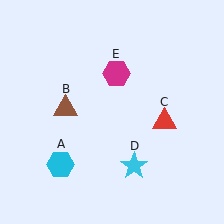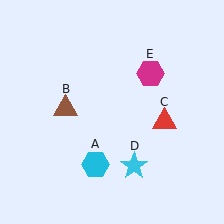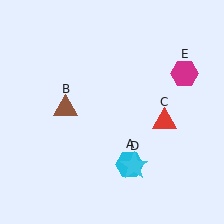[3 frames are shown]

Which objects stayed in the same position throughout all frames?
Brown triangle (object B) and red triangle (object C) and cyan star (object D) remained stationary.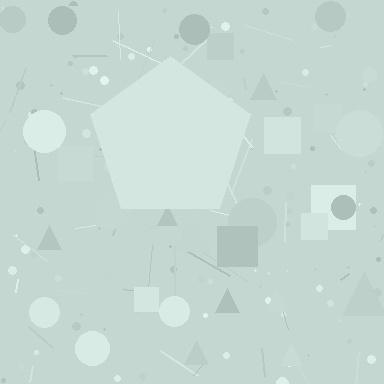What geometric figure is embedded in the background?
A pentagon is embedded in the background.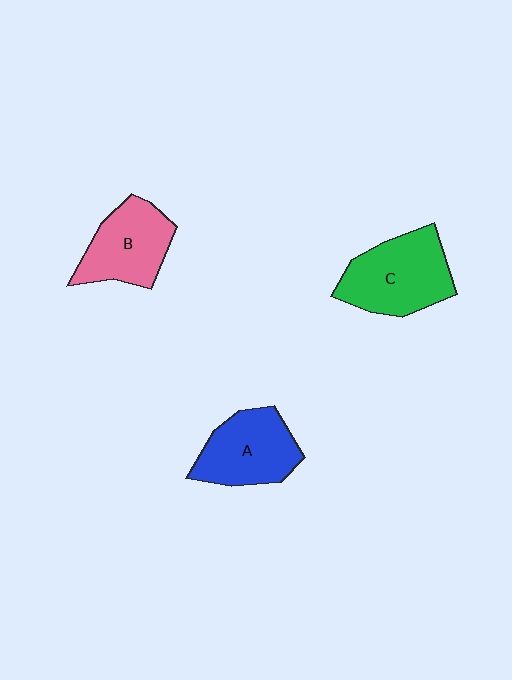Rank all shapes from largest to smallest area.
From largest to smallest: C (green), A (blue), B (pink).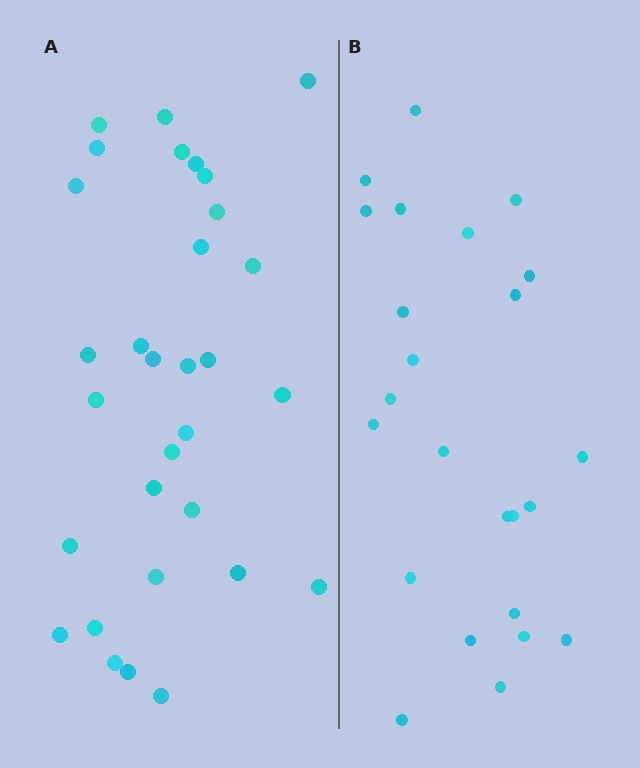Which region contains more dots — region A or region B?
Region A (the left region) has more dots.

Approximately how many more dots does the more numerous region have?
Region A has roughly 8 or so more dots than region B.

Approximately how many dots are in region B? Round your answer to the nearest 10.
About 20 dots. (The exact count is 24, which rounds to 20.)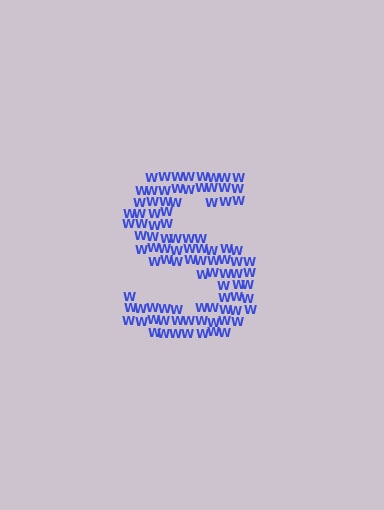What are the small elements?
The small elements are letter W's.